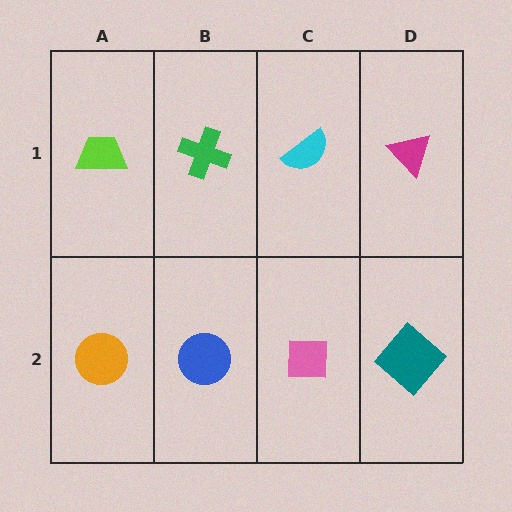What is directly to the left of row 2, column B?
An orange circle.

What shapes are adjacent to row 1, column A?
An orange circle (row 2, column A), a green cross (row 1, column B).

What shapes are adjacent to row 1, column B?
A blue circle (row 2, column B), a lime trapezoid (row 1, column A), a cyan semicircle (row 1, column C).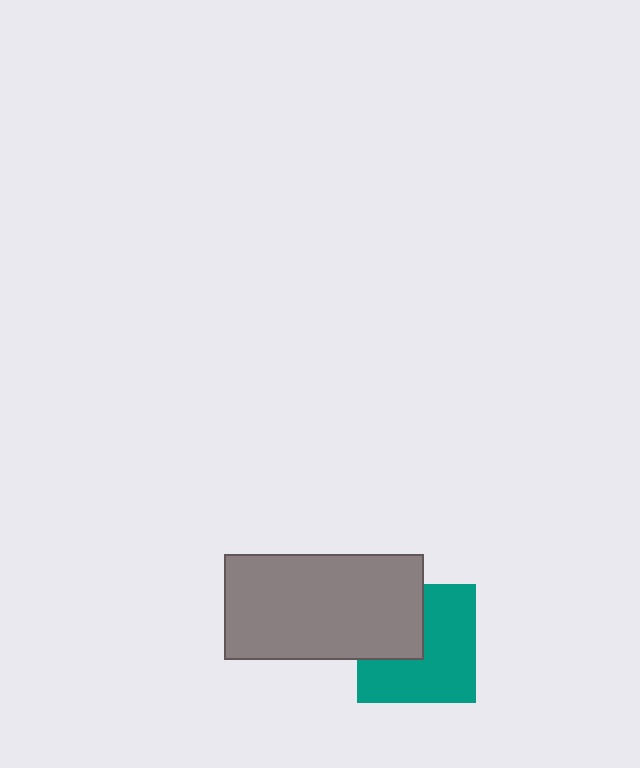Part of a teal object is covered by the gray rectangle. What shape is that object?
It is a square.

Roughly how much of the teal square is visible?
About half of it is visible (roughly 65%).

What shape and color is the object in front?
The object in front is a gray rectangle.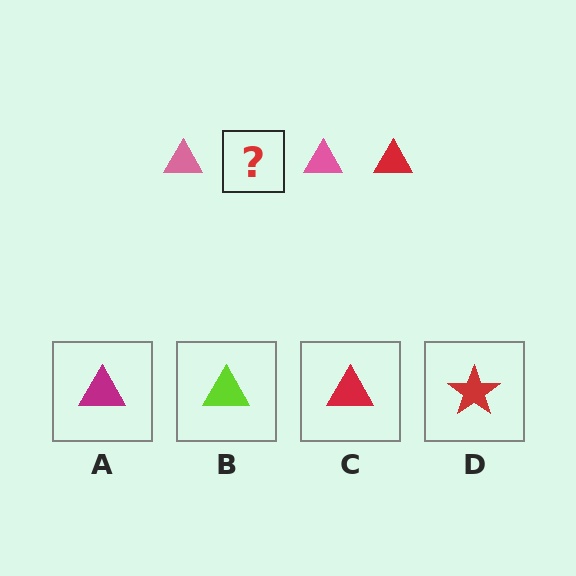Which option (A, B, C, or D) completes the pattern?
C.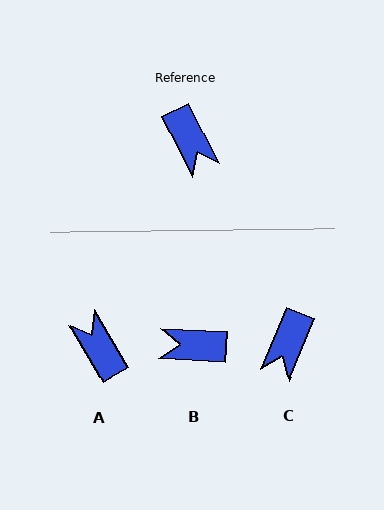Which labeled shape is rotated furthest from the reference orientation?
A, about 176 degrees away.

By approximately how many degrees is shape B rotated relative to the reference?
Approximately 120 degrees clockwise.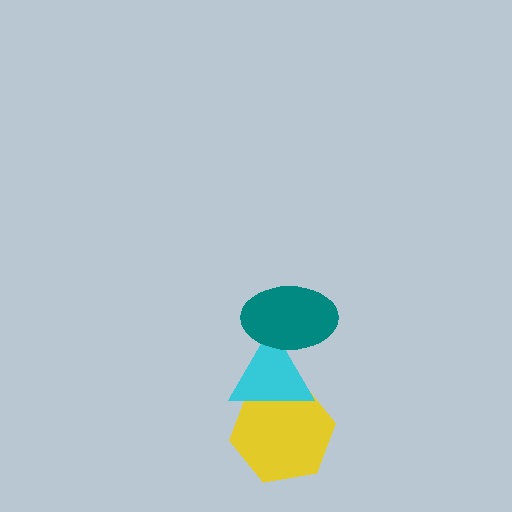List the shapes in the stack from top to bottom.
From top to bottom: the teal ellipse, the cyan triangle, the yellow hexagon.